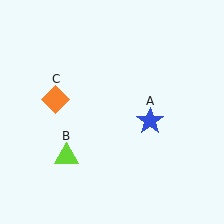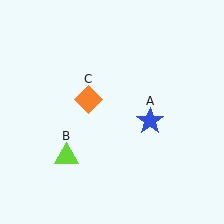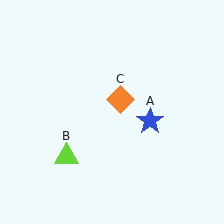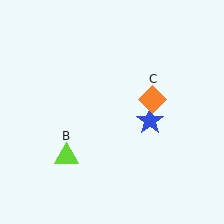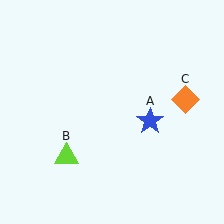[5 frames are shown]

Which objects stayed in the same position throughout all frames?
Blue star (object A) and lime triangle (object B) remained stationary.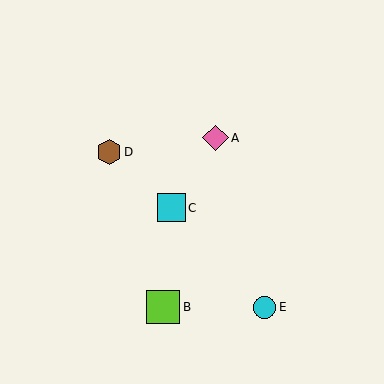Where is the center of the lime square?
The center of the lime square is at (163, 307).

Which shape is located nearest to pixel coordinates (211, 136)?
The pink diamond (labeled A) at (216, 138) is nearest to that location.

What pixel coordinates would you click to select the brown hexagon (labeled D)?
Click at (109, 152) to select the brown hexagon D.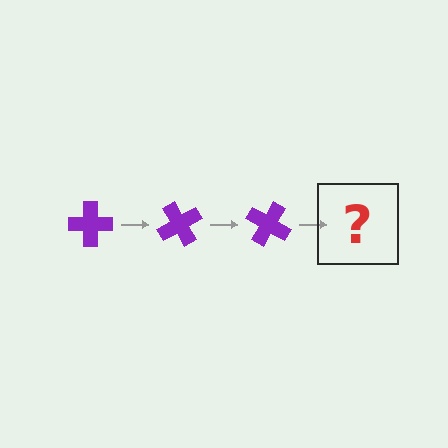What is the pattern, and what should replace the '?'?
The pattern is that the cross rotates 60 degrees each step. The '?' should be a purple cross rotated 180 degrees.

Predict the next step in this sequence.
The next step is a purple cross rotated 180 degrees.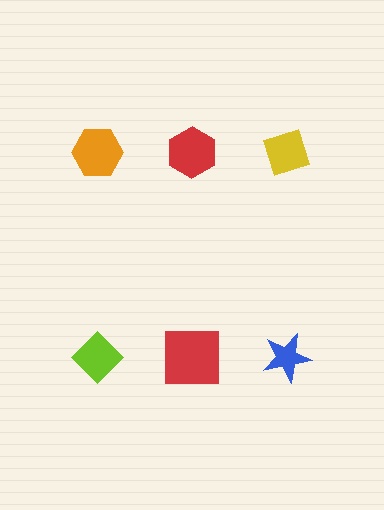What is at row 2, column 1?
A lime diamond.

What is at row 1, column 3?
A yellow diamond.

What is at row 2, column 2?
A red square.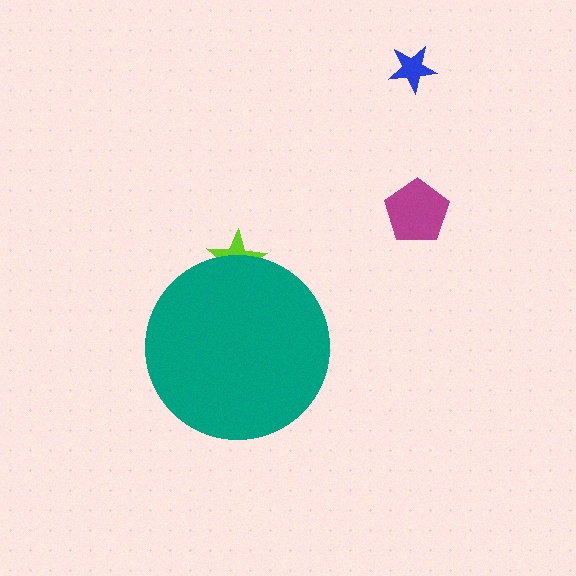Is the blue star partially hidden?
No, the blue star is fully visible.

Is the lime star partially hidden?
Yes, the lime star is partially hidden behind the teal circle.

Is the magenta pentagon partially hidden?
No, the magenta pentagon is fully visible.